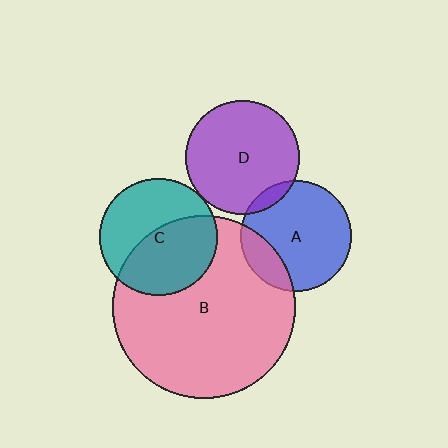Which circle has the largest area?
Circle B (pink).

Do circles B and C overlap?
Yes.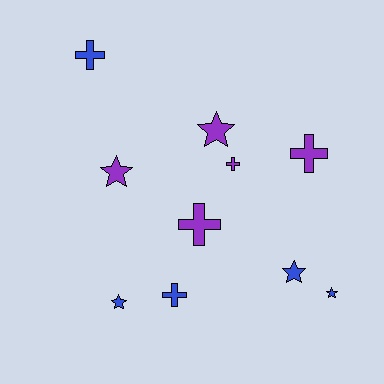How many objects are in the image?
There are 10 objects.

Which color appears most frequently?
Purple, with 5 objects.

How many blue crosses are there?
There are 2 blue crosses.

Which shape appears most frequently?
Cross, with 5 objects.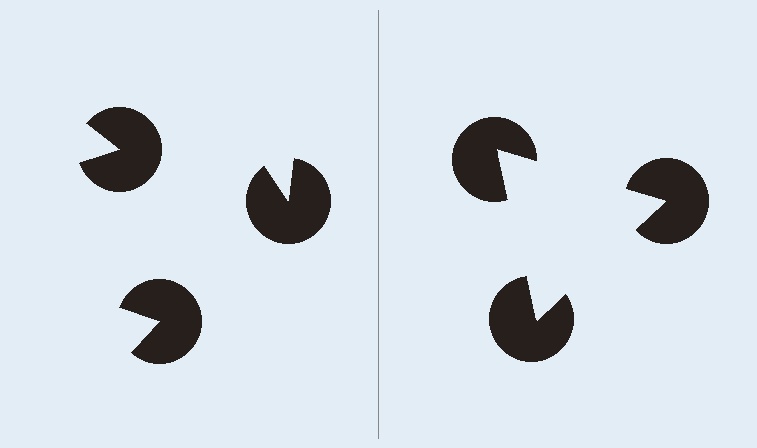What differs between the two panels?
The pac-man discs are positioned identically on both sides; only the wedge orientations differ. On the right they align to a triangle; on the left they are misaligned.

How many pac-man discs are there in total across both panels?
6 — 3 on each side.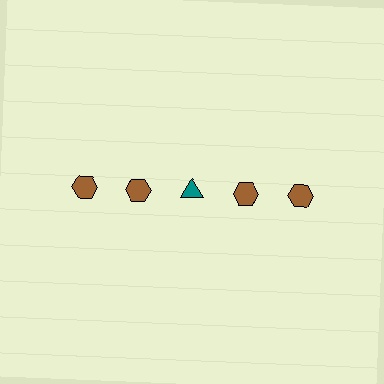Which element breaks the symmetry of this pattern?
The teal triangle in the top row, center column breaks the symmetry. All other shapes are brown hexagons.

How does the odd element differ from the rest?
It differs in both color (teal instead of brown) and shape (triangle instead of hexagon).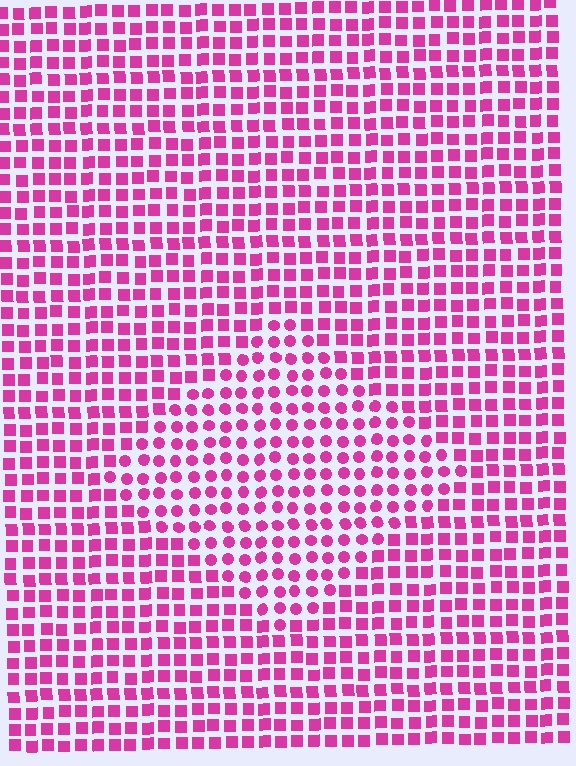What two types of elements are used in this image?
The image uses circles inside the diamond region and squares outside it.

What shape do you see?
I see a diamond.